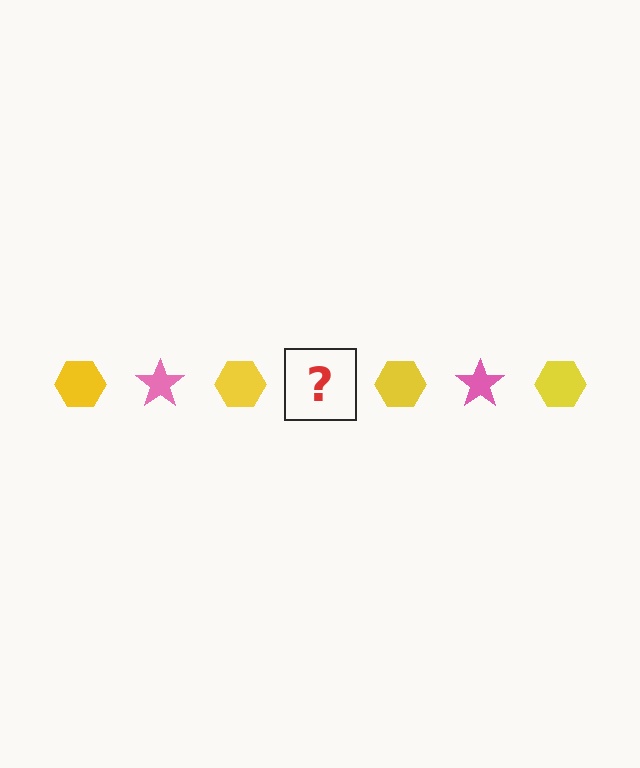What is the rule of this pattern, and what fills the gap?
The rule is that the pattern alternates between yellow hexagon and pink star. The gap should be filled with a pink star.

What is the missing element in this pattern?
The missing element is a pink star.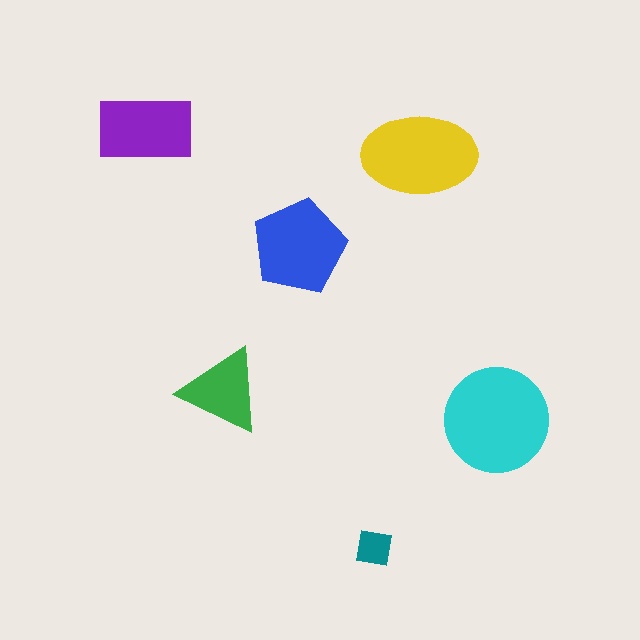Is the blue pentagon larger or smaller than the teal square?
Larger.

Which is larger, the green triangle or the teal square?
The green triangle.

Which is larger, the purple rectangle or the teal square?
The purple rectangle.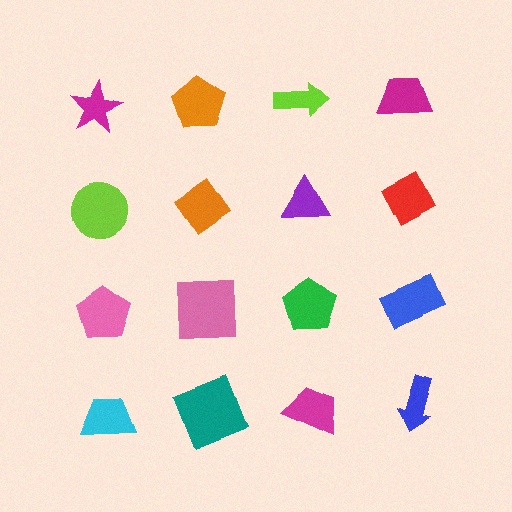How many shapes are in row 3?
4 shapes.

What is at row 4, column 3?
A magenta trapezoid.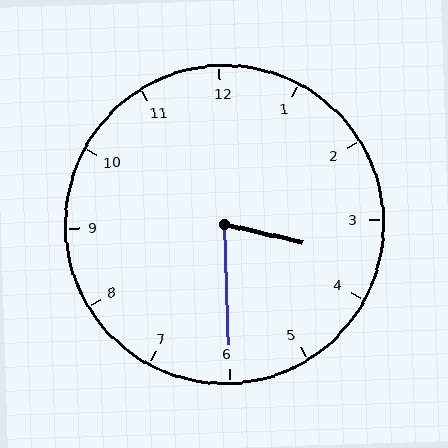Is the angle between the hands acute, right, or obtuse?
It is acute.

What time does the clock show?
3:30.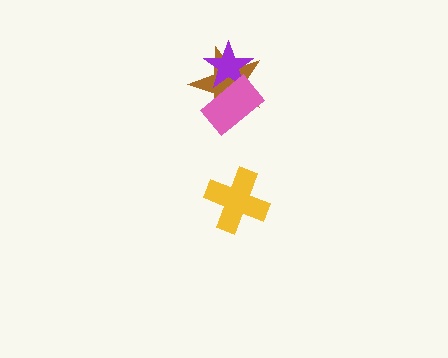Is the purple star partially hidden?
Yes, it is partially covered by another shape.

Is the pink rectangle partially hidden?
No, no other shape covers it.